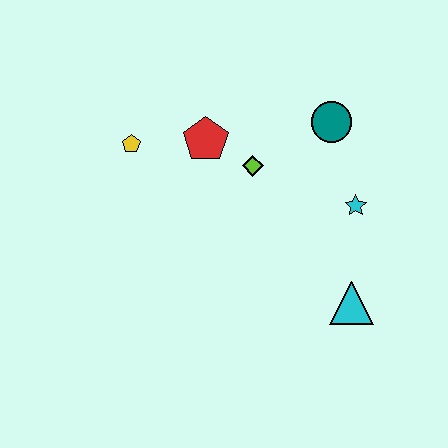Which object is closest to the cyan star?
The teal circle is closest to the cyan star.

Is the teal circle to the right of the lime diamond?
Yes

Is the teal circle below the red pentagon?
No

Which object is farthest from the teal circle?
The yellow pentagon is farthest from the teal circle.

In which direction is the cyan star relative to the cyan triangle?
The cyan star is above the cyan triangle.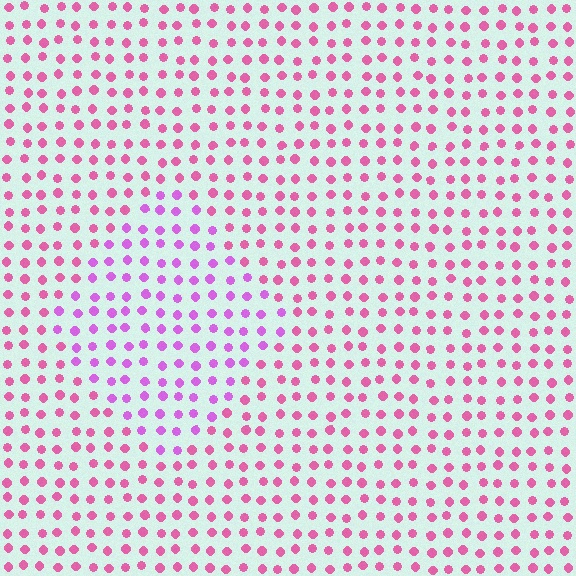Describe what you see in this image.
The image is filled with small pink elements in a uniform arrangement. A diamond-shaped region is visible where the elements are tinted to a slightly different hue, forming a subtle color boundary.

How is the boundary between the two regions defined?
The boundary is defined purely by a slight shift in hue (about 33 degrees). Spacing, size, and orientation are identical on both sides.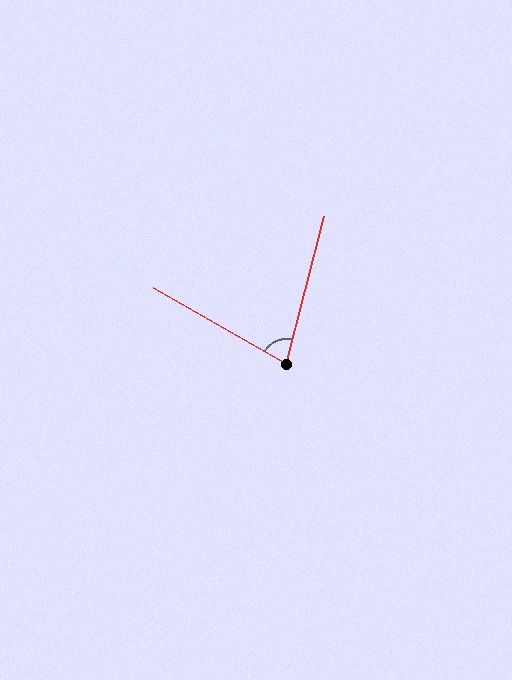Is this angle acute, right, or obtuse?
It is acute.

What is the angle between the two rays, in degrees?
Approximately 75 degrees.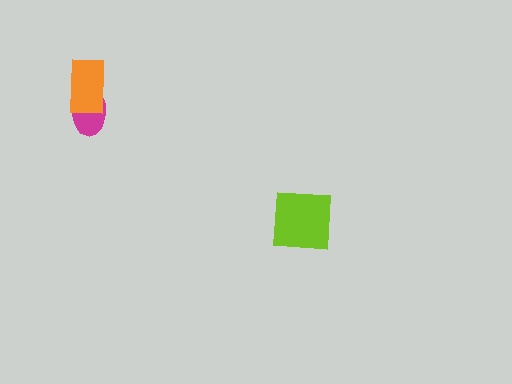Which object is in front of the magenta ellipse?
The orange rectangle is in front of the magenta ellipse.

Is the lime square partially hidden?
No, no other shape covers it.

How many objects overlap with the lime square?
0 objects overlap with the lime square.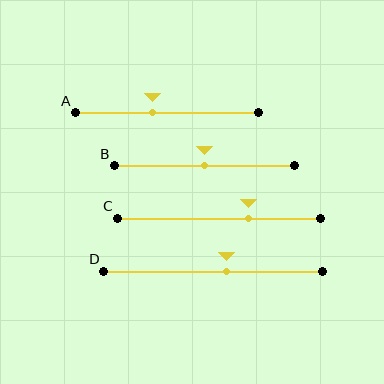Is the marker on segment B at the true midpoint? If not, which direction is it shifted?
Yes, the marker on segment B is at the true midpoint.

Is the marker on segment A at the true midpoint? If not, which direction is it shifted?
No, the marker on segment A is shifted to the left by about 8% of the segment length.